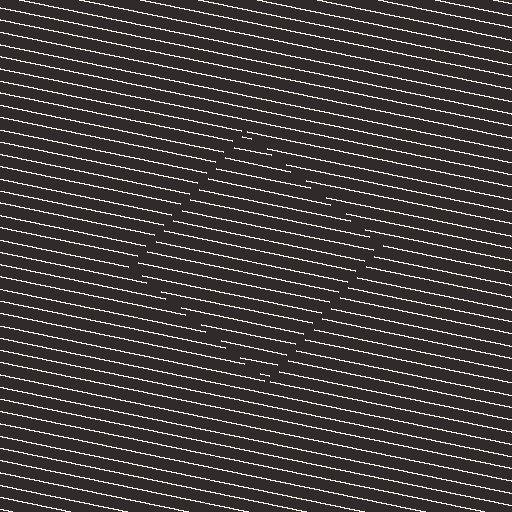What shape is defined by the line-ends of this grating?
An illusory square. The interior of the shape contains the same grating, shifted by half a period — the contour is defined by the phase discontinuity where line-ends from the inner and outer gratings abut.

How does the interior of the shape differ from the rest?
The interior of the shape contains the same grating, shifted by half a period — the contour is defined by the phase discontinuity where line-ends from the inner and outer gratings abut.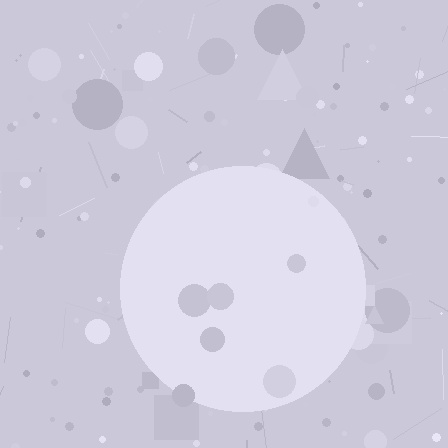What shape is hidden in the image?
A circle is hidden in the image.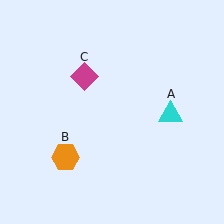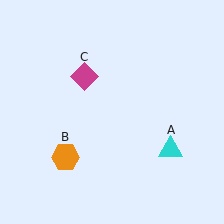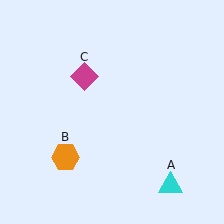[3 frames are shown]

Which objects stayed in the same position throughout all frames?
Orange hexagon (object B) and magenta diamond (object C) remained stationary.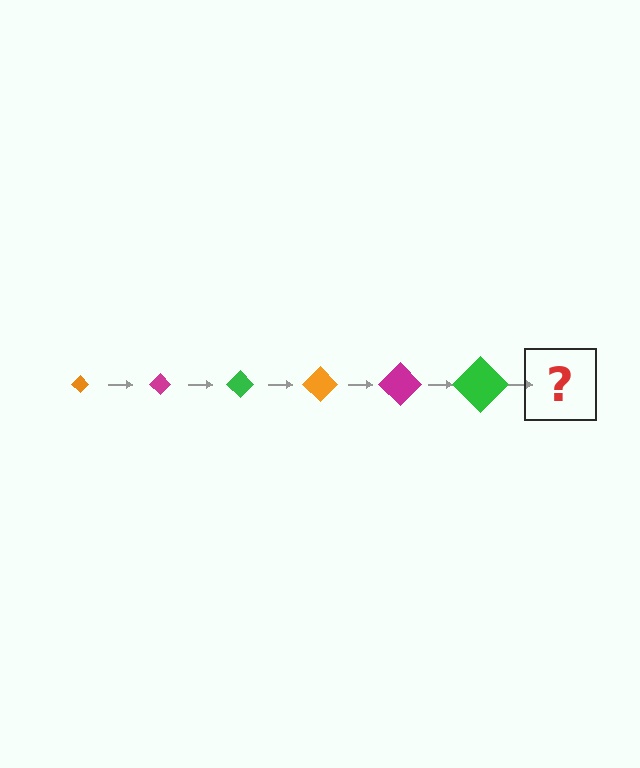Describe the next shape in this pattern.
It should be an orange diamond, larger than the previous one.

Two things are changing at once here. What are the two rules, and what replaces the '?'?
The two rules are that the diamond grows larger each step and the color cycles through orange, magenta, and green. The '?' should be an orange diamond, larger than the previous one.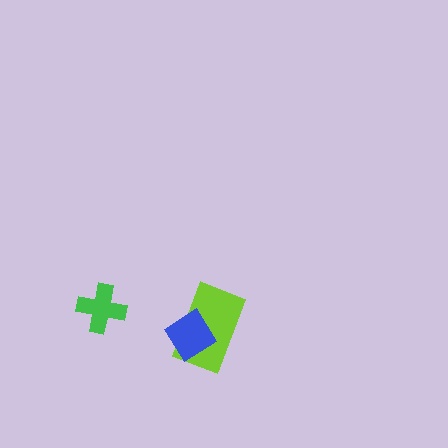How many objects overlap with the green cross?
0 objects overlap with the green cross.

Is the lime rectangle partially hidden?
Yes, it is partially covered by another shape.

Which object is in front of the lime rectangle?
The blue diamond is in front of the lime rectangle.